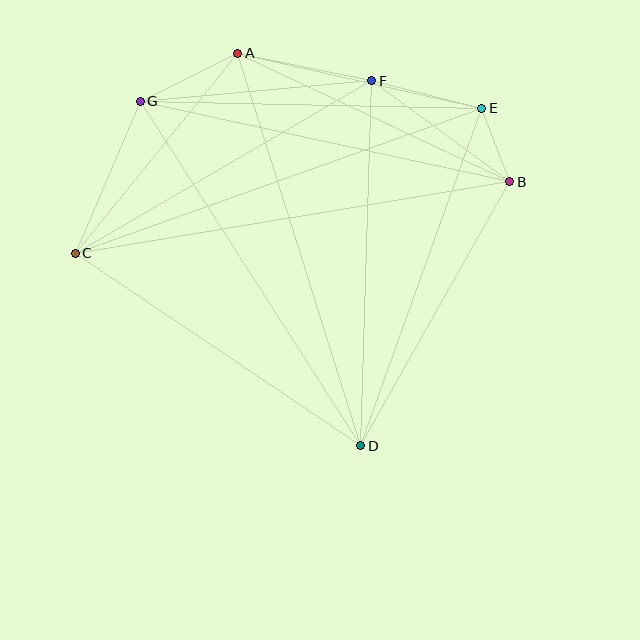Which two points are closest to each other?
Points B and E are closest to each other.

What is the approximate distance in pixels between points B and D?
The distance between B and D is approximately 303 pixels.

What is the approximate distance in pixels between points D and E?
The distance between D and E is approximately 358 pixels.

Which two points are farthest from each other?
Points B and C are farthest from each other.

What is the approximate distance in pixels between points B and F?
The distance between B and F is approximately 172 pixels.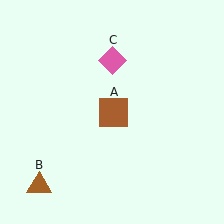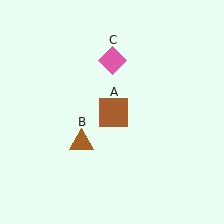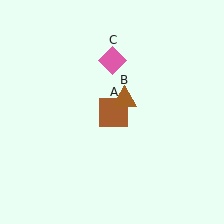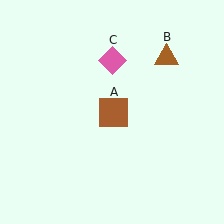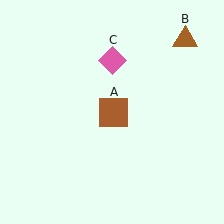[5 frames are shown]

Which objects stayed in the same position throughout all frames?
Brown square (object A) and pink diamond (object C) remained stationary.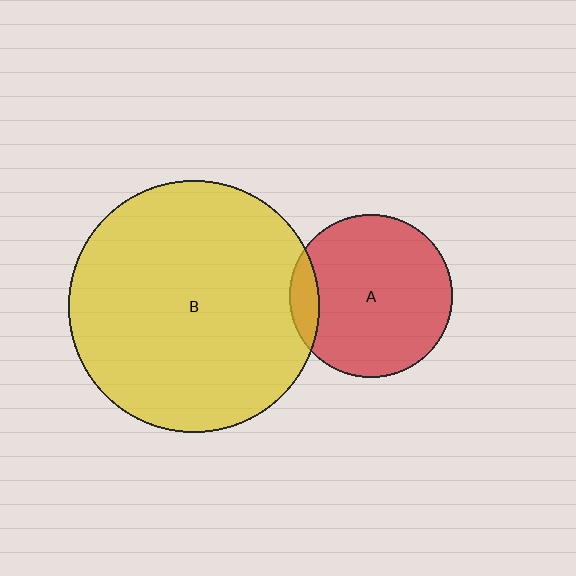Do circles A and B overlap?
Yes.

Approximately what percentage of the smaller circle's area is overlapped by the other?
Approximately 10%.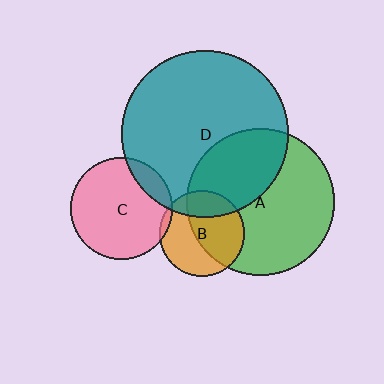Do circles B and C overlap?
Yes.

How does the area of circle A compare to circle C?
Approximately 2.1 times.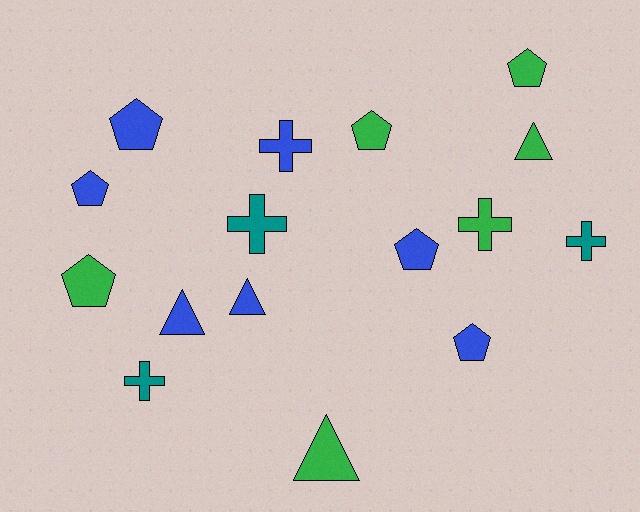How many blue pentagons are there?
There are 4 blue pentagons.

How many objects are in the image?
There are 16 objects.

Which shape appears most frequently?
Pentagon, with 7 objects.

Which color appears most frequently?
Blue, with 7 objects.